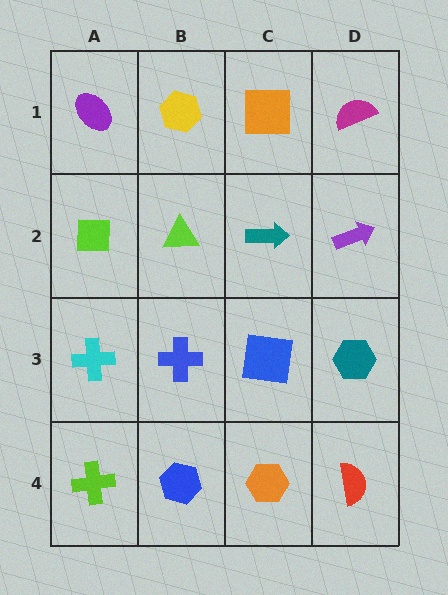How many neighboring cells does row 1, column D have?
2.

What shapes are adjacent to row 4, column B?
A blue cross (row 3, column B), a lime cross (row 4, column A), an orange hexagon (row 4, column C).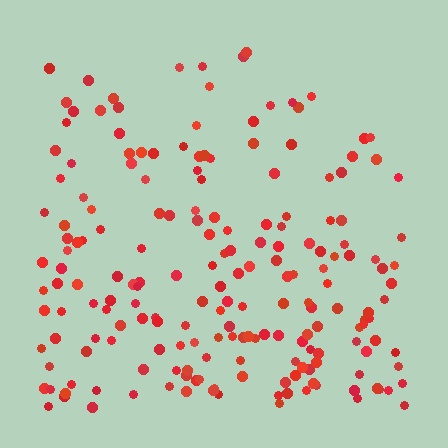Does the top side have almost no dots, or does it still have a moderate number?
Still a moderate number, just noticeably fewer than the bottom.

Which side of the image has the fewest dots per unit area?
The top.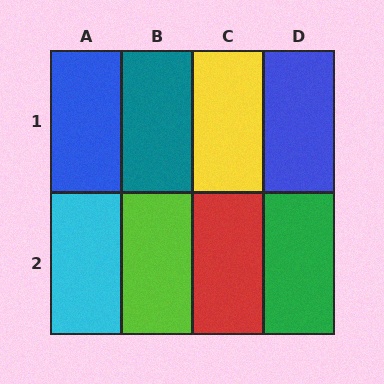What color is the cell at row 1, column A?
Blue.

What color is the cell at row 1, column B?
Teal.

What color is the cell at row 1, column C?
Yellow.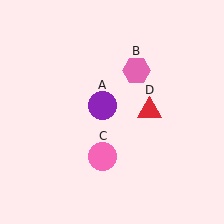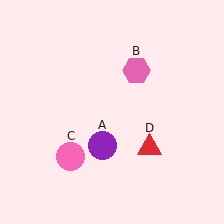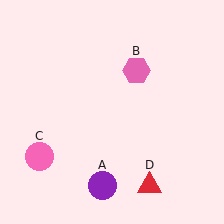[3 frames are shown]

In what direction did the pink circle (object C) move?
The pink circle (object C) moved left.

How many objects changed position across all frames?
3 objects changed position: purple circle (object A), pink circle (object C), red triangle (object D).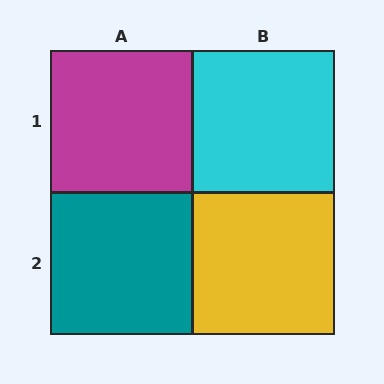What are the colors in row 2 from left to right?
Teal, yellow.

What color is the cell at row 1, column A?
Magenta.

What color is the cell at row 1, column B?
Cyan.